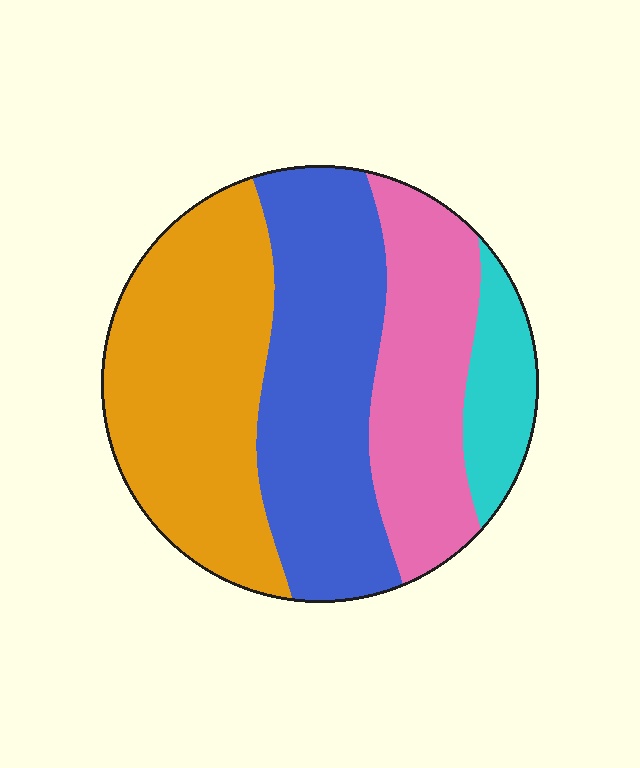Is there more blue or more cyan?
Blue.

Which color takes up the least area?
Cyan, at roughly 10%.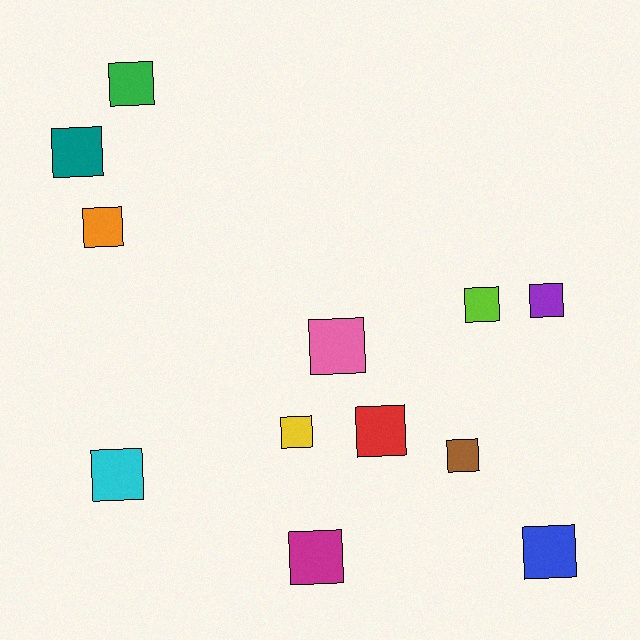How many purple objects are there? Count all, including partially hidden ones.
There is 1 purple object.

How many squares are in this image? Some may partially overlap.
There are 12 squares.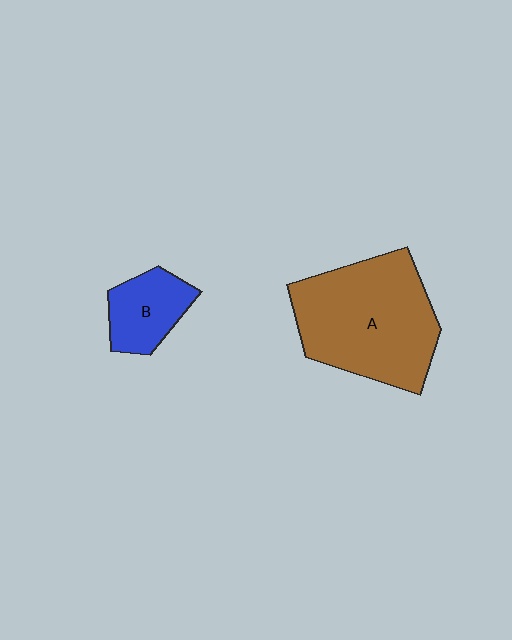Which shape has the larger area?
Shape A (brown).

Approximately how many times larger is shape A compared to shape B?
Approximately 2.8 times.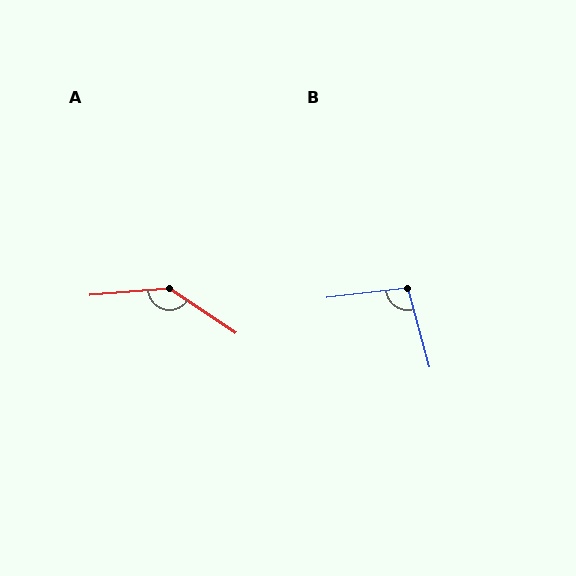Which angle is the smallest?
B, at approximately 98 degrees.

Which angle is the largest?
A, at approximately 142 degrees.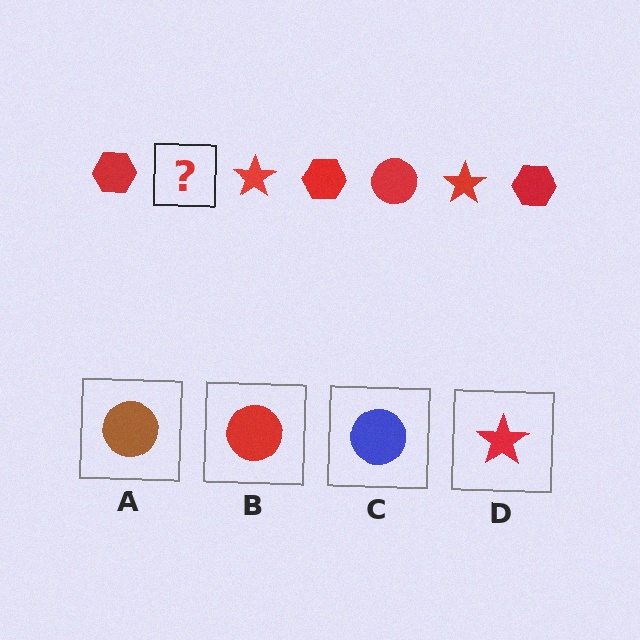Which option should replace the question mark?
Option B.